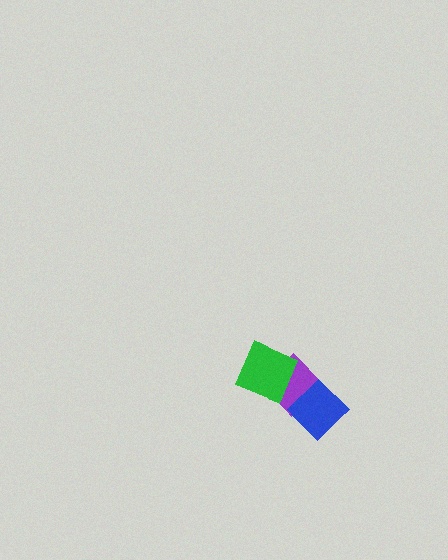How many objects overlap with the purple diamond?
2 objects overlap with the purple diamond.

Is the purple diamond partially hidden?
Yes, it is partially covered by another shape.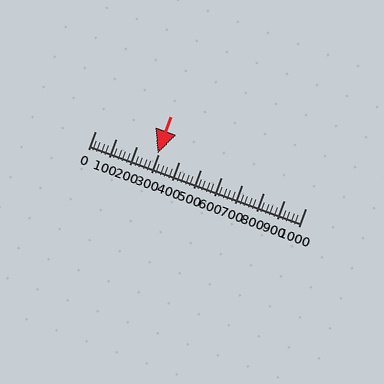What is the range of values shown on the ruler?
The ruler shows values from 0 to 1000.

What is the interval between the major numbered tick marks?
The major tick marks are spaced 100 units apart.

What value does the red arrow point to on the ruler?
The red arrow points to approximately 296.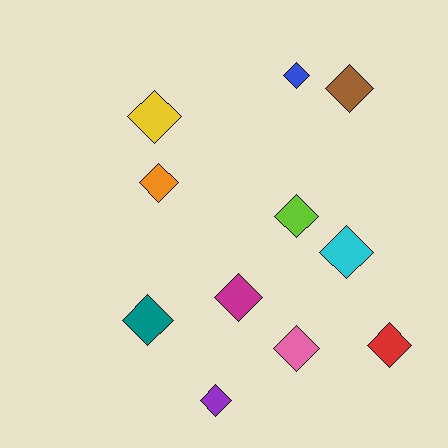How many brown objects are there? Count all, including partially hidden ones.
There is 1 brown object.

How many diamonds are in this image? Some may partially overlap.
There are 11 diamonds.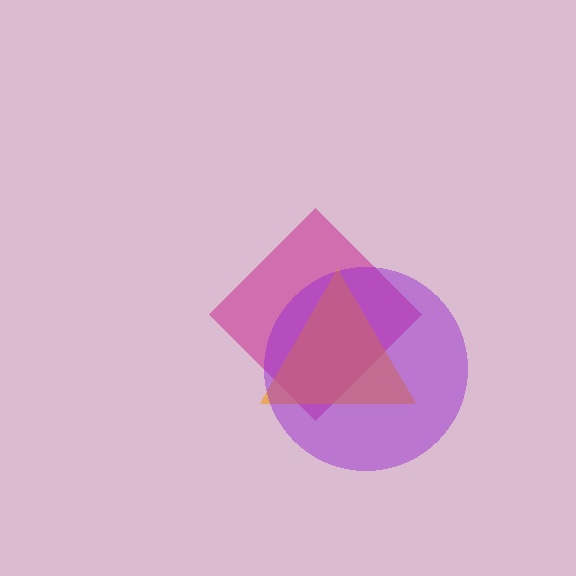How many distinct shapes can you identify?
There are 3 distinct shapes: a magenta diamond, an orange triangle, a purple circle.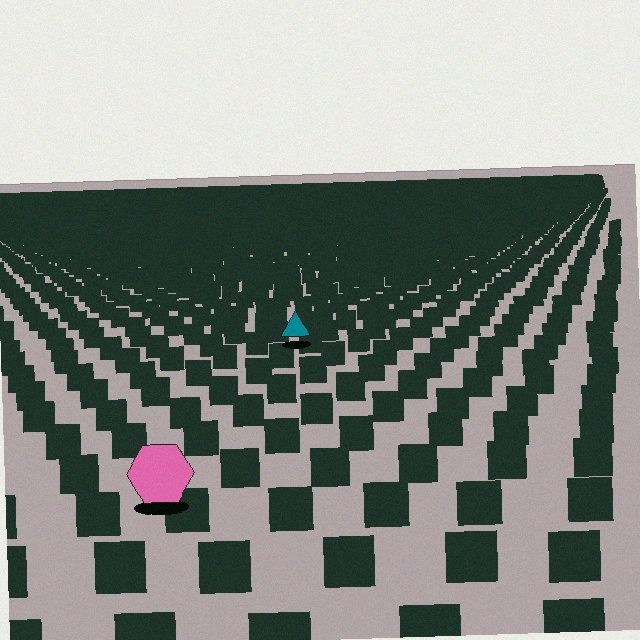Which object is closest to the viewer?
The pink hexagon is closest. The texture marks near it are larger and more spread out.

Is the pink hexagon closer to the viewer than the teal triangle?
Yes. The pink hexagon is closer — you can tell from the texture gradient: the ground texture is coarser near it.